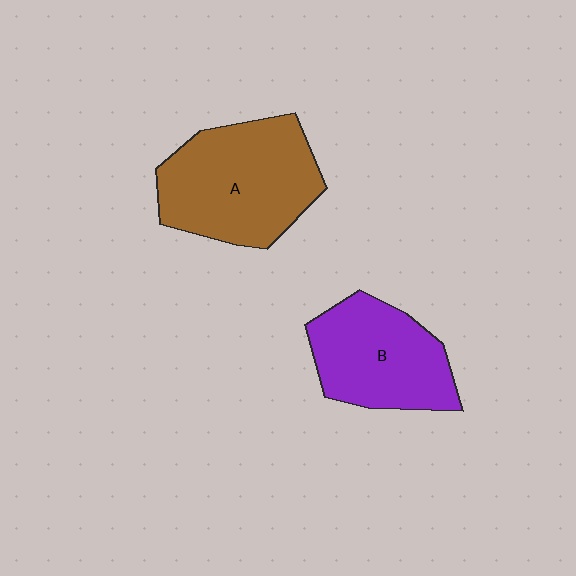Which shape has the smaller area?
Shape B (purple).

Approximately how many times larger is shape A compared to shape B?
Approximately 1.3 times.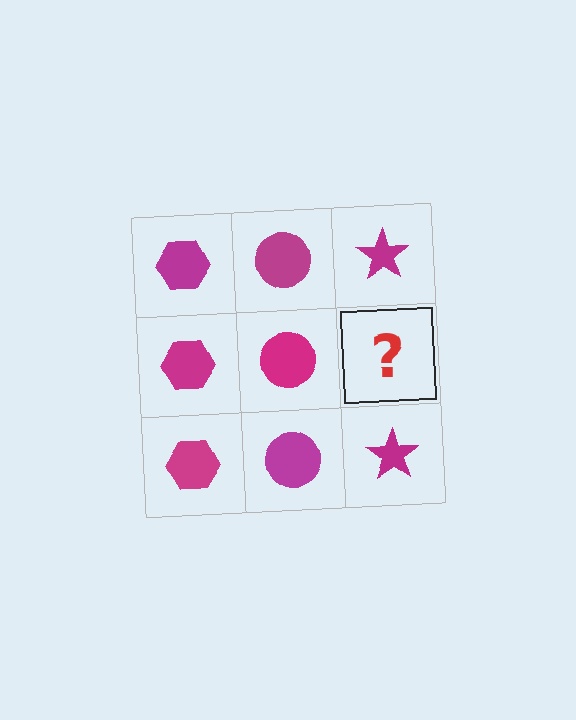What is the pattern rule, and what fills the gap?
The rule is that each column has a consistent shape. The gap should be filled with a magenta star.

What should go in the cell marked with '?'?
The missing cell should contain a magenta star.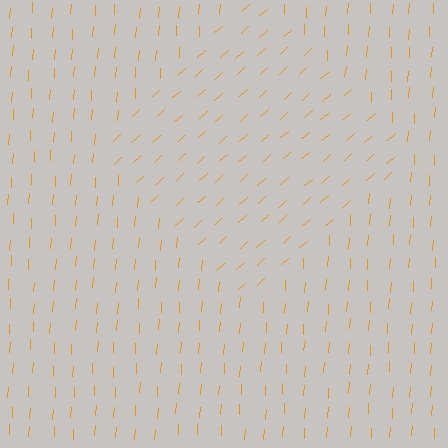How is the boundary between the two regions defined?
The boundary is defined purely by a change in line orientation (approximately 45 degrees difference). All lines are the same color and thickness.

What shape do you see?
I see a diamond.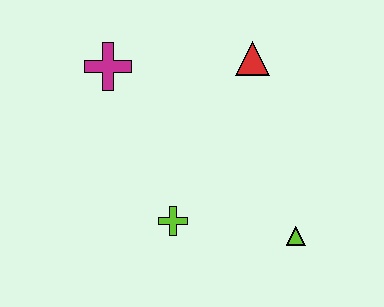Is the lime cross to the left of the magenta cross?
No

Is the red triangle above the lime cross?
Yes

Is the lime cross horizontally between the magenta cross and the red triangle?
Yes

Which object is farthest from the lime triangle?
The magenta cross is farthest from the lime triangle.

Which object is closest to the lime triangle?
The lime cross is closest to the lime triangle.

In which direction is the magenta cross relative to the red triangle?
The magenta cross is to the left of the red triangle.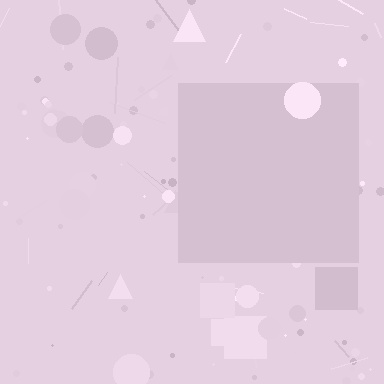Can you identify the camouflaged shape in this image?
The camouflaged shape is a square.